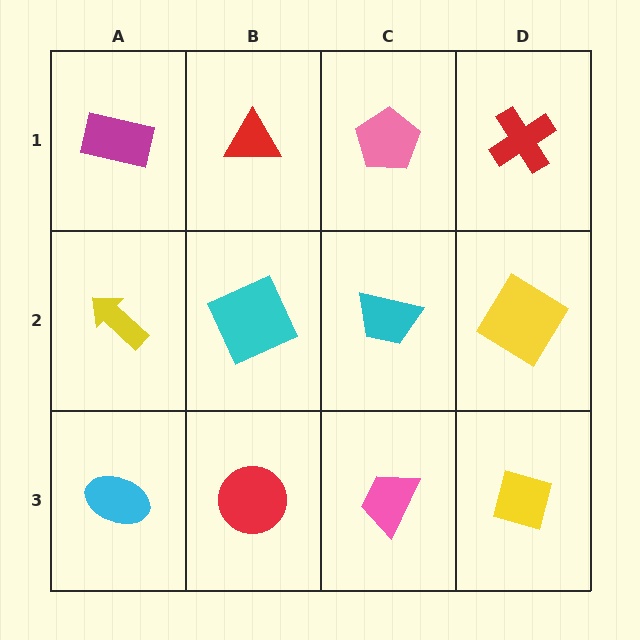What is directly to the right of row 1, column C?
A red cross.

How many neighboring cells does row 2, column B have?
4.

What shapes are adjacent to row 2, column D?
A red cross (row 1, column D), a yellow diamond (row 3, column D), a cyan trapezoid (row 2, column C).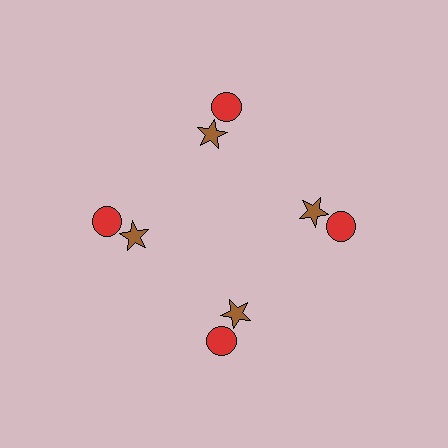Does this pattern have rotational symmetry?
Yes, this pattern has 4-fold rotational symmetry. It looks the same after rotating 90 degrees around the center.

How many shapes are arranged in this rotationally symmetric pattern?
There are 8 shapes, arranged in 4 groups of 2.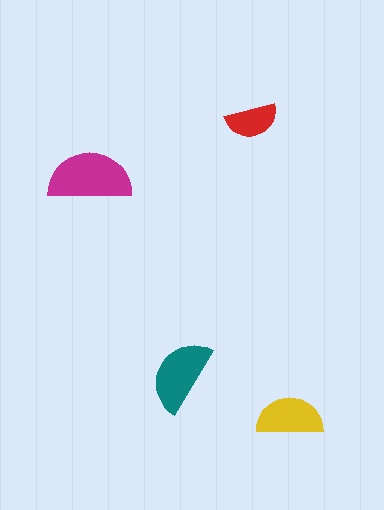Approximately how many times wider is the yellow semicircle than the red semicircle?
About 1.5 times wider.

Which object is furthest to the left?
The magenta semicircle is leftmost.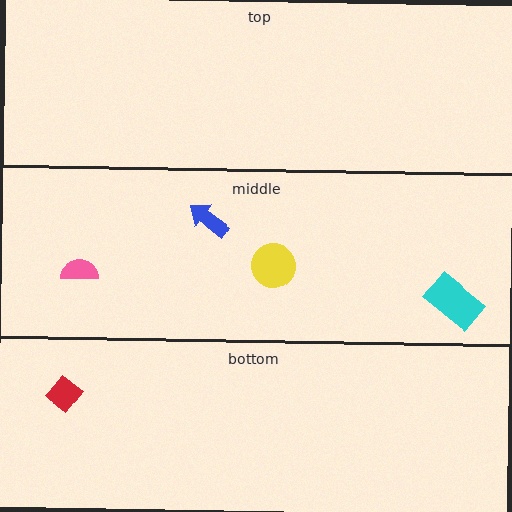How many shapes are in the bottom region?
1.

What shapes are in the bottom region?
The red diamond.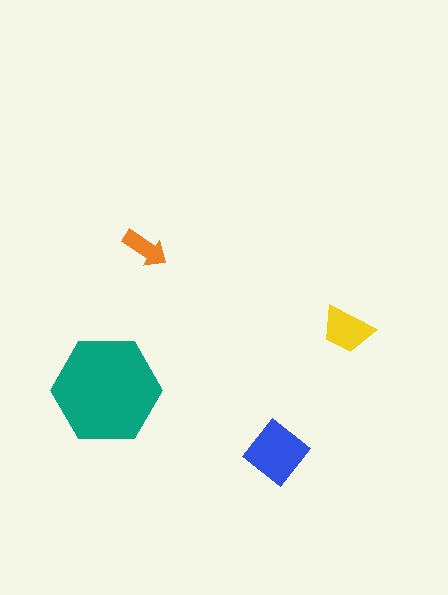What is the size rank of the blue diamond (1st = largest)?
2nd.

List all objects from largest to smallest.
The teal hexagon, the blue diamond, the yellow trapezoid, the orange arrow.